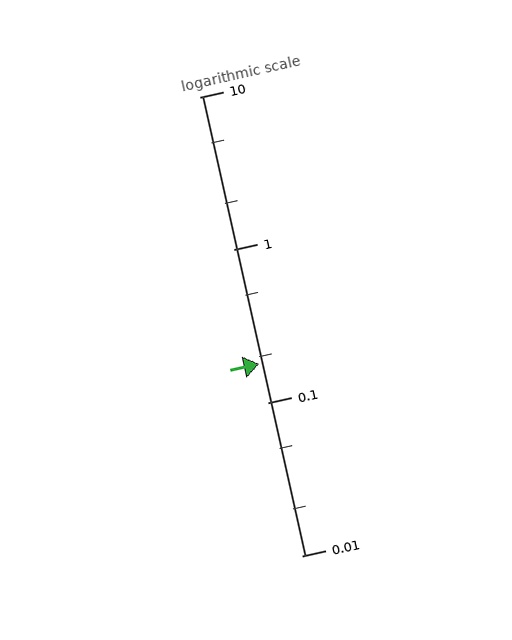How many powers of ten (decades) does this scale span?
The scale spans 3 decades, from 0.01 to 10.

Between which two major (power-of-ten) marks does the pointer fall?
The pointer is between 0.1 and 1.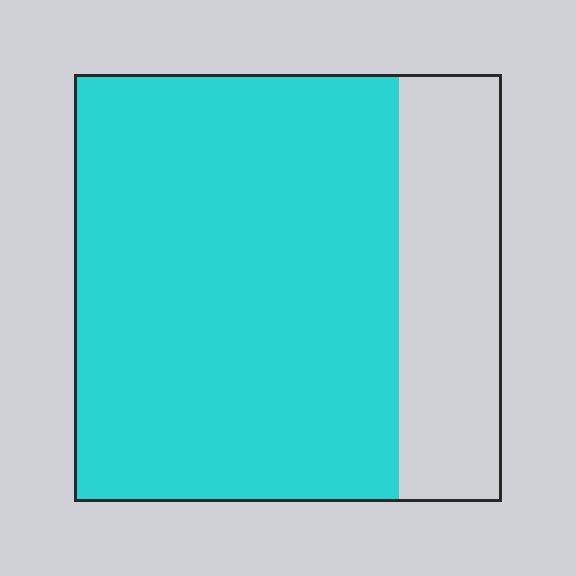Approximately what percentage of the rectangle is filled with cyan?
Approximately 75%.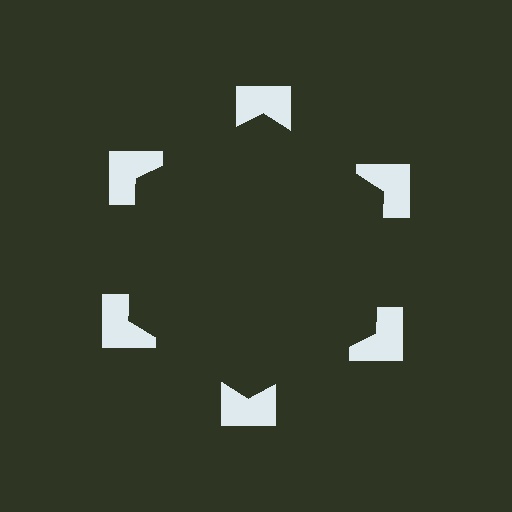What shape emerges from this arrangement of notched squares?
An illusory hexagon — its edges are inferred from the aligned wedge cuts in the notched squares, not physically drawn.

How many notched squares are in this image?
There are 6 — one at each vertex of the illusory hexagon.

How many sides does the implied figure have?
6 sides.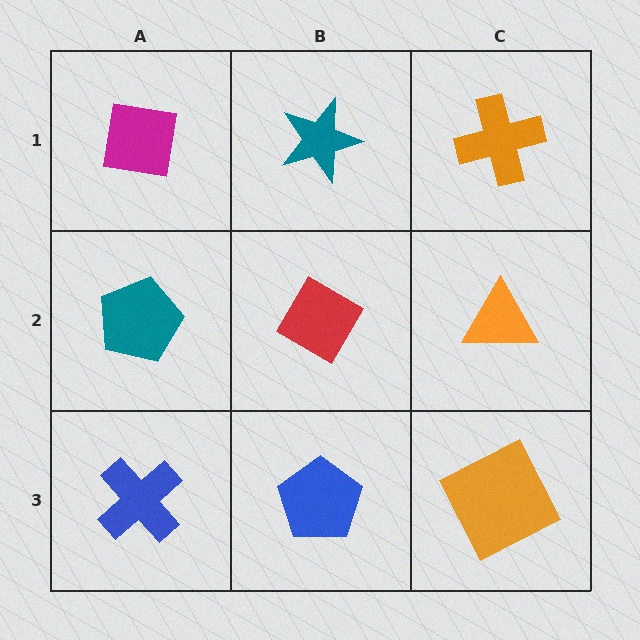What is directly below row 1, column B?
A red diamond.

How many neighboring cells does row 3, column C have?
2.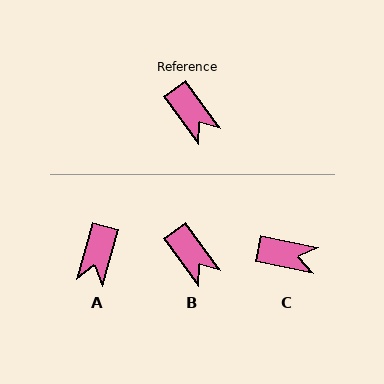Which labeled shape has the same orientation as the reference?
B.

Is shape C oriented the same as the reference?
No, it is off by about 43 degrees.